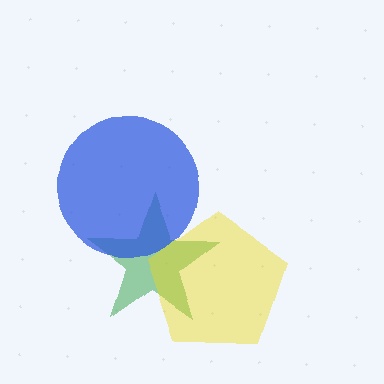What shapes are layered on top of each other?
The layered shapes are: a green star, a blue circle, a yellow pentagon.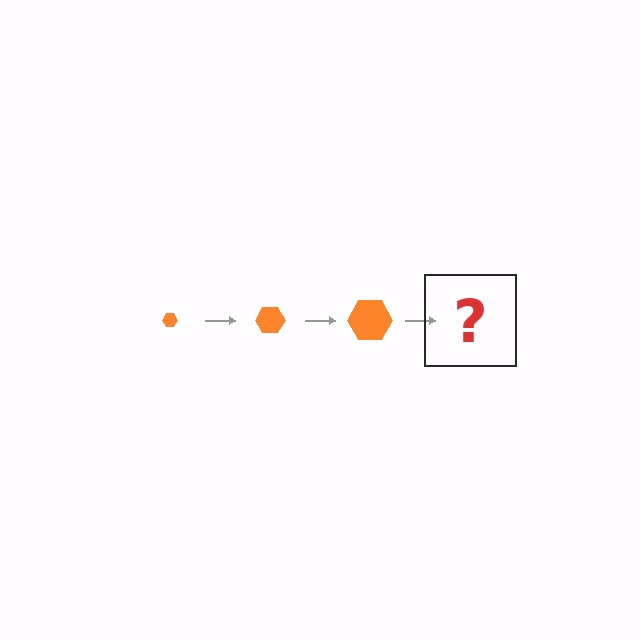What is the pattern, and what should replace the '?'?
The pattern is that the hexagon gets progressively larger each step. The '?' should be an orange hexagon, larger than the previous one.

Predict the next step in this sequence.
The next step is an orange hexagon, larger than the previous one.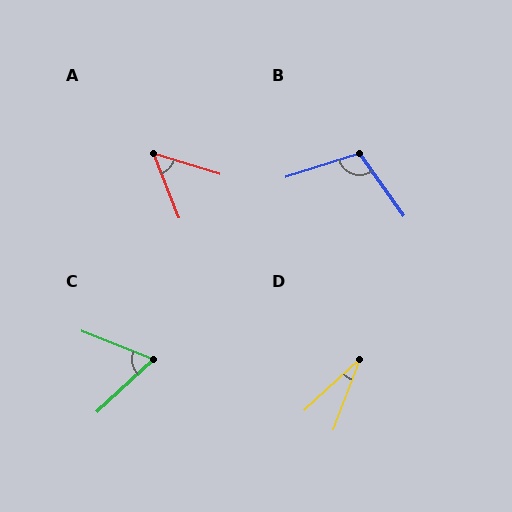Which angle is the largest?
B, at approximately 108 degrees.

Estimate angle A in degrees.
Approximately 52 degrees.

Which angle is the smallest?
D, at approximately 26 degrees.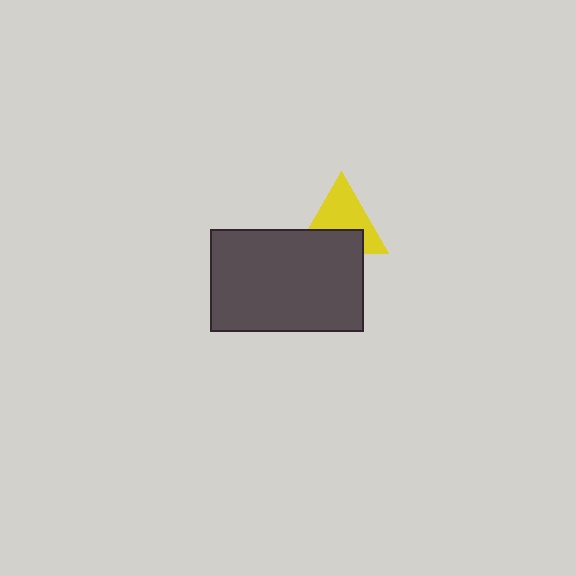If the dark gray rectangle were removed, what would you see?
You would see the complete yellow triangle.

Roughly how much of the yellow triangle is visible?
About half of it is visible (roughly 62%).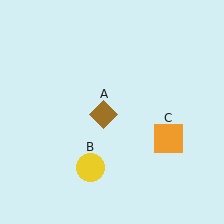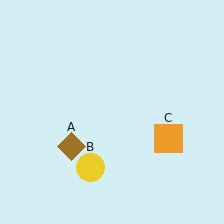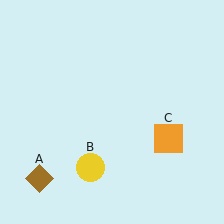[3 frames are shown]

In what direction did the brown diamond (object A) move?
The brown diamond (object A) moved down and to the left.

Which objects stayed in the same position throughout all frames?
Yellow circle (object B) and orange square (object C) remained stationary.